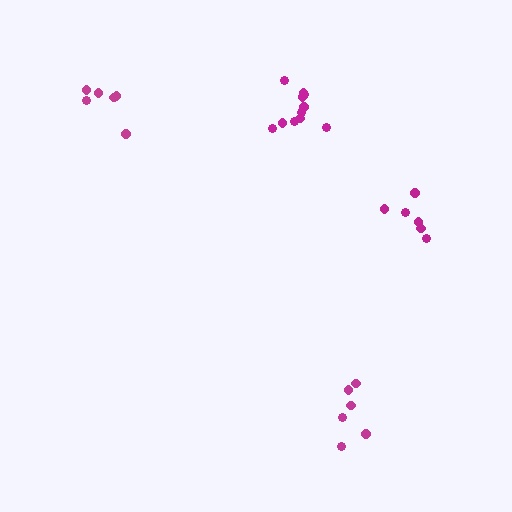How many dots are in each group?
Group 1: 6 dots, Group 2: 6 dots, Group 3: 6 dots, Group 4: 11 dots (29 total).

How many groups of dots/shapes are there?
There are 4 groups.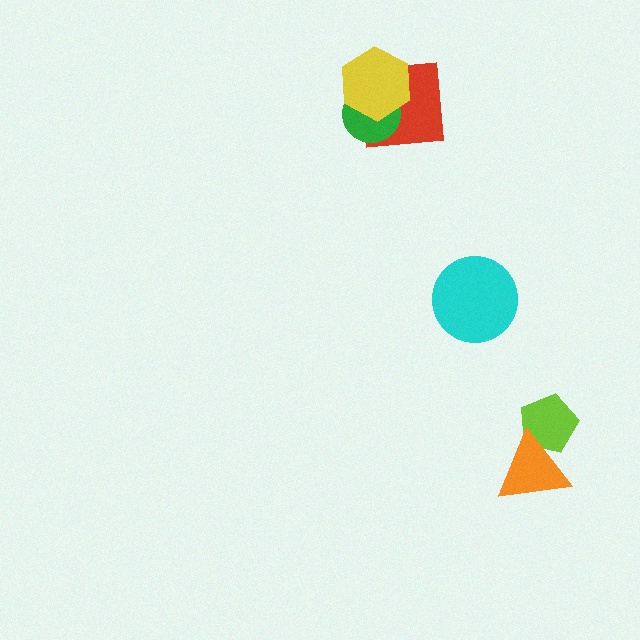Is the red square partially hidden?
Yes, it is partially covered by another shape.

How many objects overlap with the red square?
2 objects overlap with the red square.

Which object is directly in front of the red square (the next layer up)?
The green circle is directly in front of the red square.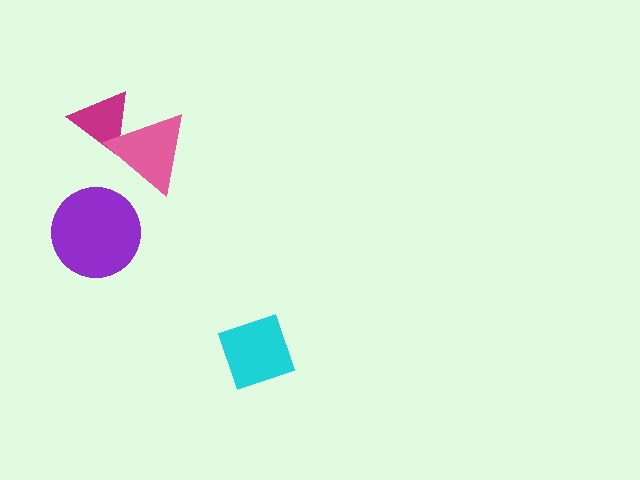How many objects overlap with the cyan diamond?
0 objects overlap with the cyan diamond.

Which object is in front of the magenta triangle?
The pink triangle is in front of the magenta triangle.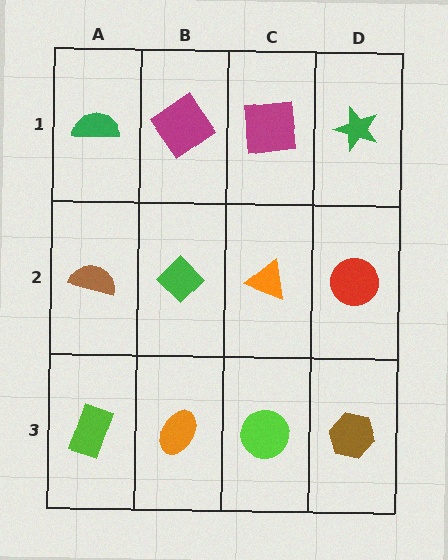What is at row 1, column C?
A magenta square.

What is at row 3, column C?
A lime circle.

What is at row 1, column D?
A green star.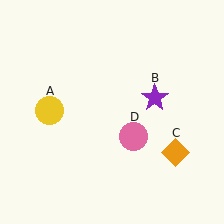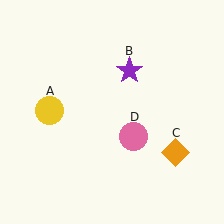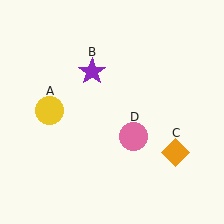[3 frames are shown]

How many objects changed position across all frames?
1 object changed position: purple star (object B).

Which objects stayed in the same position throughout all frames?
Yellow circle (object A) and orange diamond (object C) and pink circle (object D) remained stationary.